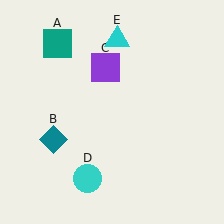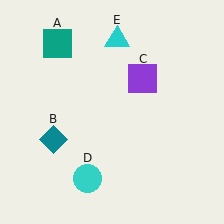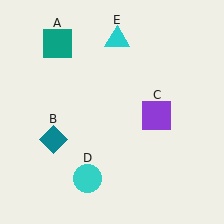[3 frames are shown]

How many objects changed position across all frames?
1 object changed position: purple square (object C).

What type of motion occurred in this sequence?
The purple square (object C) rotated clockwise around the center of the scene.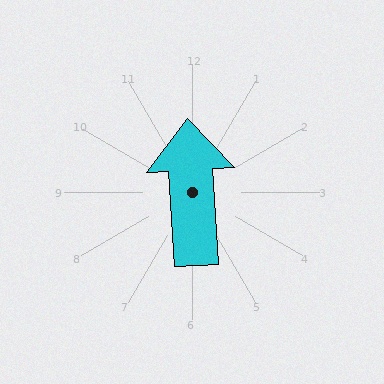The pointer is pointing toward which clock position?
Roughly 12 o'clock.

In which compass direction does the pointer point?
North.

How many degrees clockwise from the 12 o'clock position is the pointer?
Approximately 357 degrees.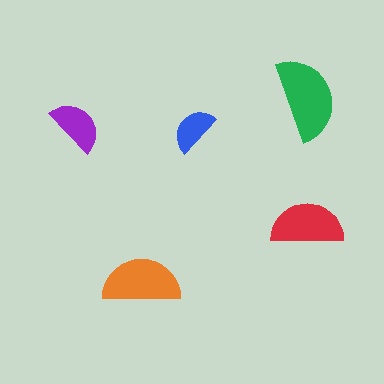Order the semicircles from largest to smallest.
the green one, the orange one, the red one, the purple one, the blue one.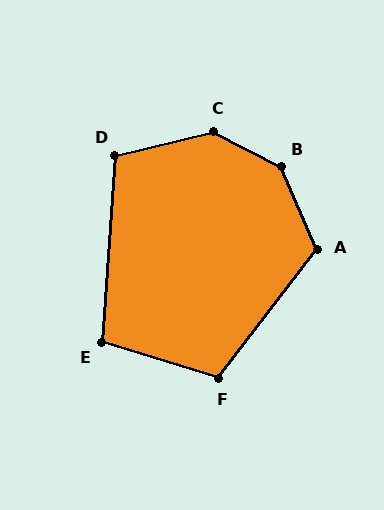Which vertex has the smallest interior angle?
E, at approximately 103 degrees.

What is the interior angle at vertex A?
Approximately 119 degrees (obtuse).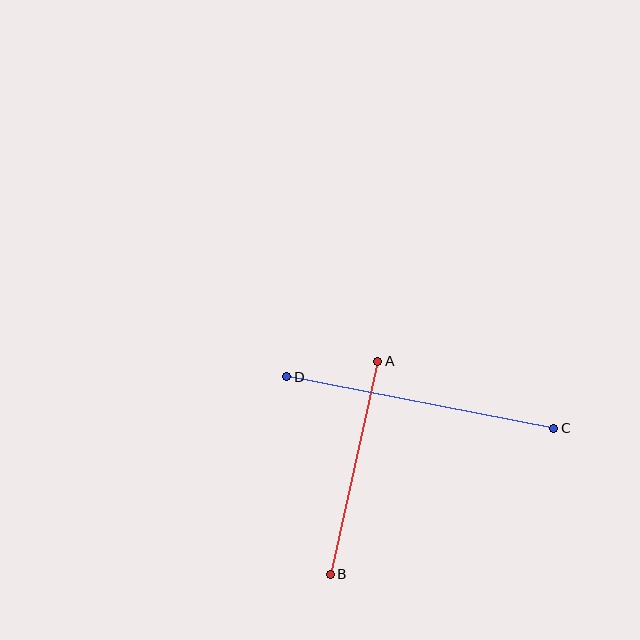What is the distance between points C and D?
The distance is approximately 272 pixels.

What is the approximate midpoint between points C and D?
The midpoint is at approximately (420, 402) pixels.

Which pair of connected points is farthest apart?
Points C and D are farthest apart.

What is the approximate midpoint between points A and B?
The midpoint is at approximately (354, 468) pixels.